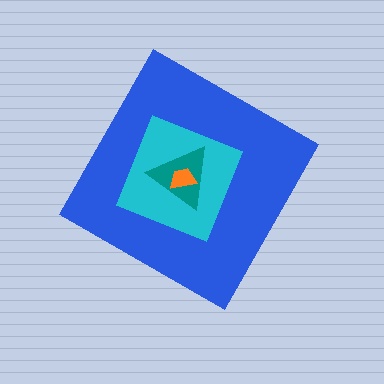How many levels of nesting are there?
4.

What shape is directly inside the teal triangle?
The orange trapezoid.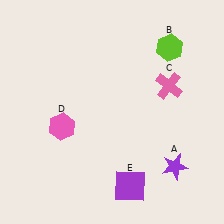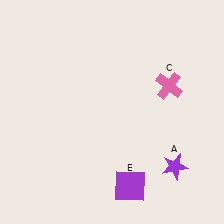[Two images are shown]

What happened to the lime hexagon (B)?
The lime hexagon (B) was removed in Image 2. It was in the top-right area of Image 1.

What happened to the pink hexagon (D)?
The pink hexagon (D) was removed in Image 2. It was in the bottom-left area of Image 1.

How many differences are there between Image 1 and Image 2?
There are 2 differences between the two images.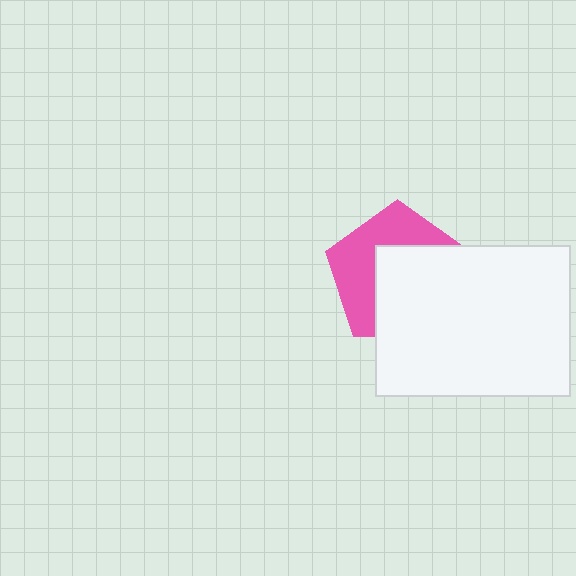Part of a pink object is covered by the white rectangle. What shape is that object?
It is a pentagon.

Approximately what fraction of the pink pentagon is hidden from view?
Roughly 54% of the pink pentagon is hidden behind the white rectangle.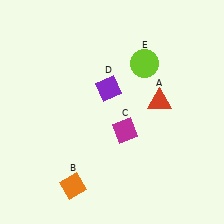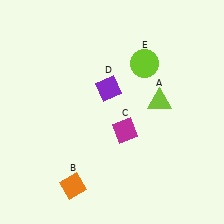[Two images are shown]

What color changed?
The triangle (A) changed from red in Image 1 to lime in Image 2.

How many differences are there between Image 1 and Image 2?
There is 1 difference between the two images.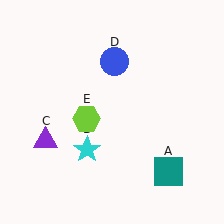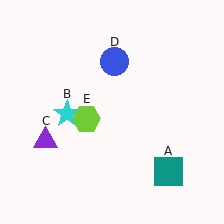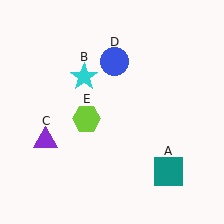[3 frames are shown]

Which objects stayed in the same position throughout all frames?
Teal square (object A) and purple triangle (object C) and blue circle (object D) and lime hexagon (object E) remained stationary.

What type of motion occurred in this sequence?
The cyan star (object B) rotated clockwise around the center of the scene.